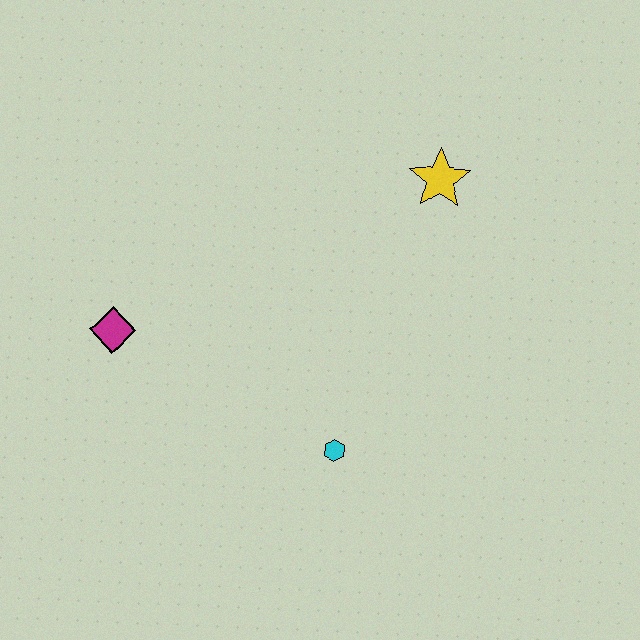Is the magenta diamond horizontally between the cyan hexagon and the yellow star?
No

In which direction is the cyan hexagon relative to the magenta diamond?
The cyan hexagon is to the right of the magenta diamond.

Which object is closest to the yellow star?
The cyan hexagon is closest to the yellow star.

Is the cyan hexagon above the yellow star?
No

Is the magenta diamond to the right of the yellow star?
No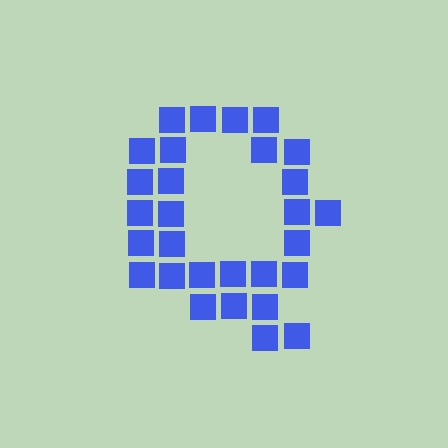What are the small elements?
The small elements are squares.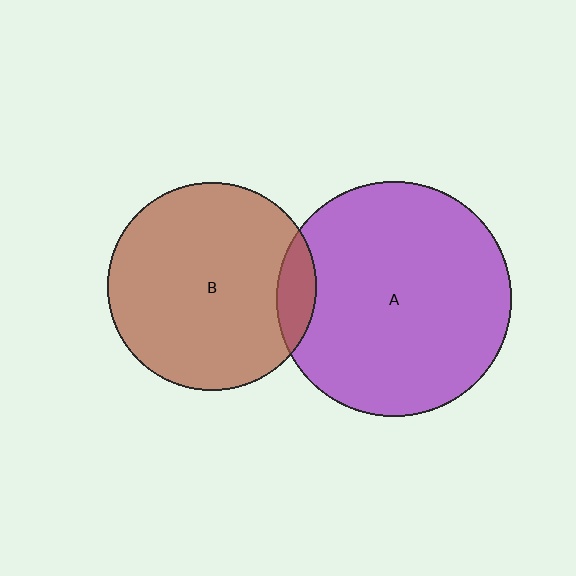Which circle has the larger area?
Circle A (purple).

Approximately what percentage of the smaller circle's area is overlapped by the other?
Approximately 10%.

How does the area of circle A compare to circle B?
Approximately 1.3 times.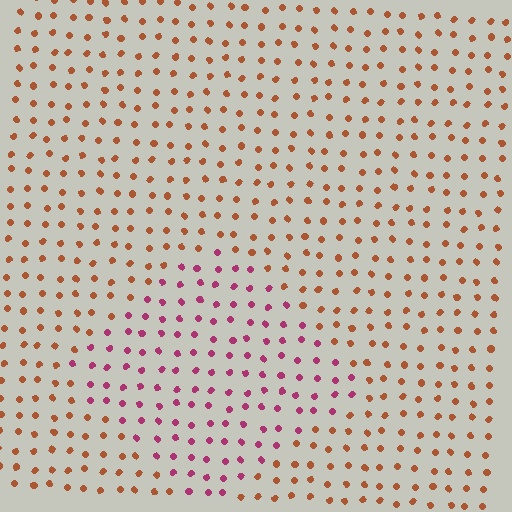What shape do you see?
I see a diamond.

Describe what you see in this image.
The image is filled with small brown elements in a uniform arrangement. A diamond-shaped region is visible where the elements are tinted to a slightly different hue, forming a subtle color boundary.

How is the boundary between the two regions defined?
The boundary is defined purely by a slight shift in hue (about 49 degrees). Spacing, size, and orientation are identical on both sides.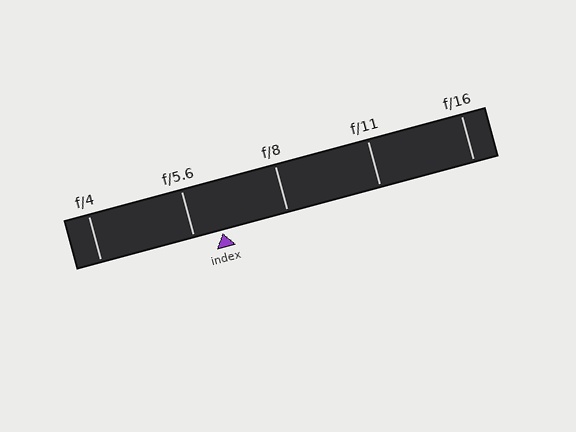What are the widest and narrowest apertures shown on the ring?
The widest aperture shown is f/4 and the narrowest is f/16.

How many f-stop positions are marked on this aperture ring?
There are 5 f-stop positions marked.